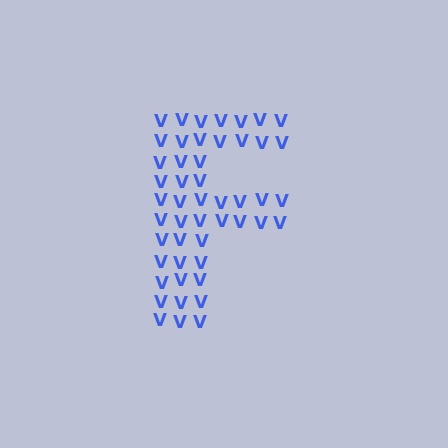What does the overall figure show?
The overall figure shows the letter F.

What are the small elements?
The small elements are letter V's.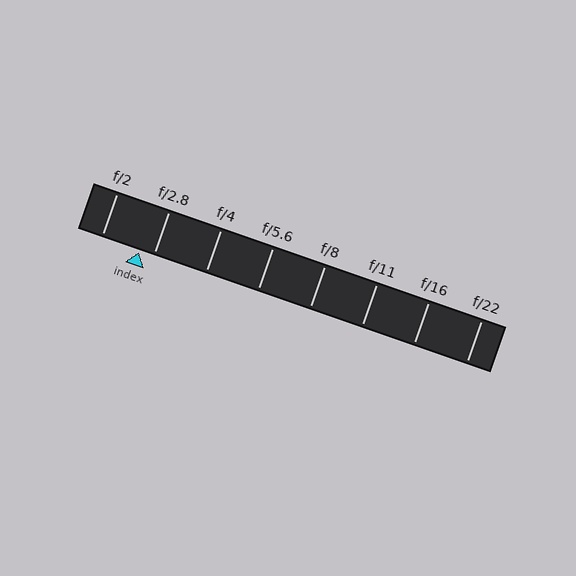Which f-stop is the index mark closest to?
The index mark is closest to f/2.8.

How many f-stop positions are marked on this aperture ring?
There are 8 f-stop positions marked.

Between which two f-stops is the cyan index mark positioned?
The index mark is between f/2 and f/2.8.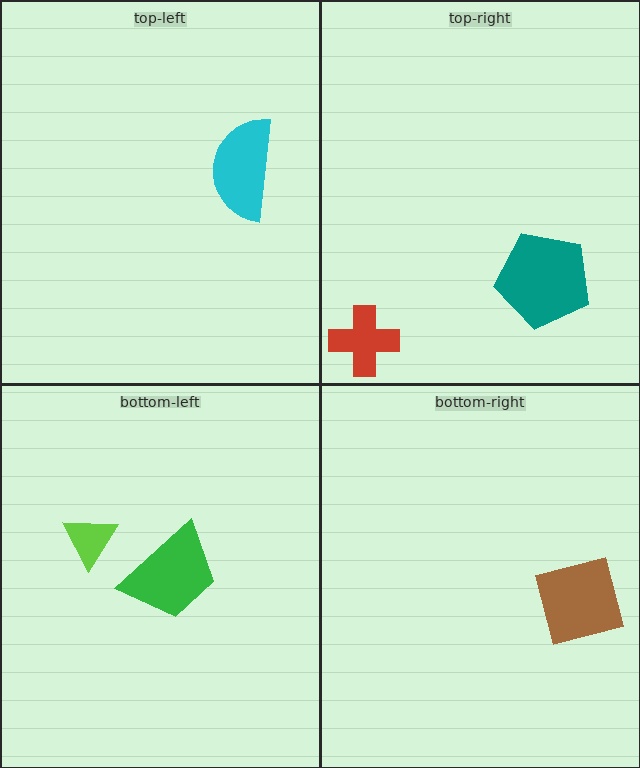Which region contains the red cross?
The top-right region.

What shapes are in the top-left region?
The cyan semicircle.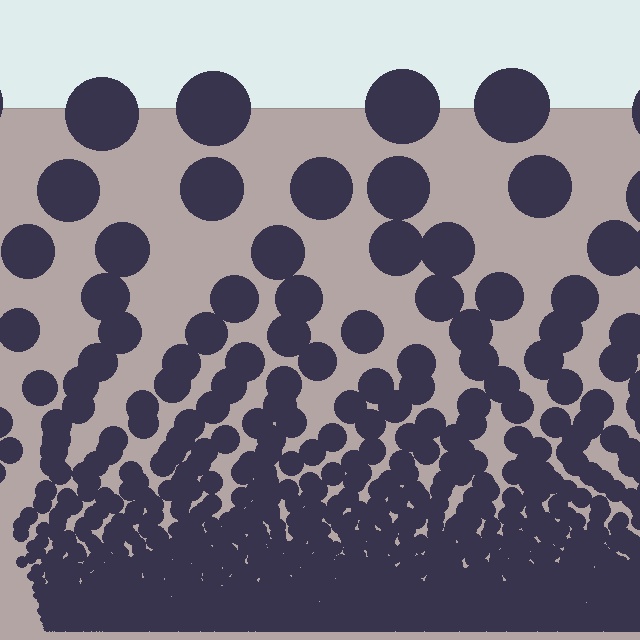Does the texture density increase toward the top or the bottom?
Density increases toward the bottom.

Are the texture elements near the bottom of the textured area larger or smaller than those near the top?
Smaller. The gradient is inverted — elements near the bottom are smaller and denser.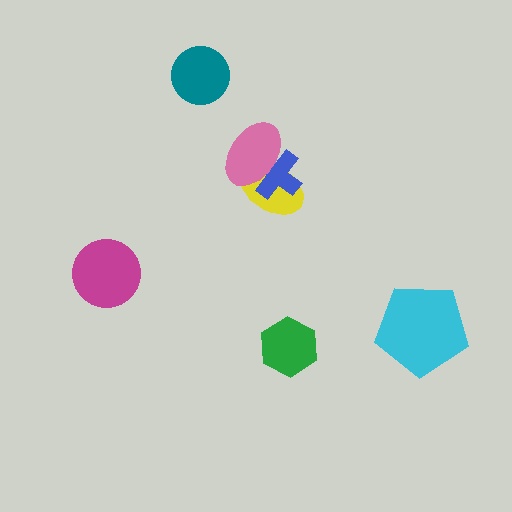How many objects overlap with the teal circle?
0 objects overlap with the teal circle.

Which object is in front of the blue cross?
The pink ellipse is in front of the blue cross.